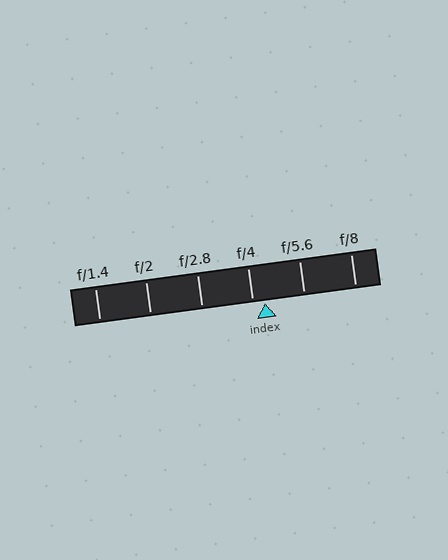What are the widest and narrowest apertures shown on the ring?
The widest aperture shown is f/1.4 and the narrowest is f/8.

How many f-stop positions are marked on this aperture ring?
There are 6 f-stop positions marked.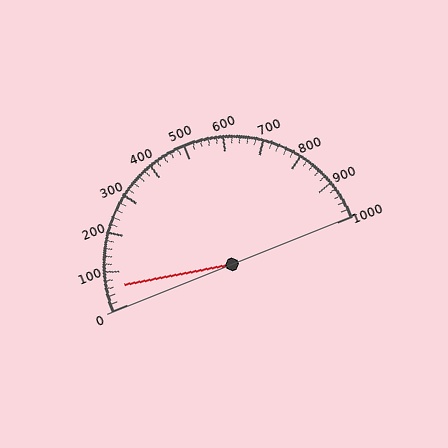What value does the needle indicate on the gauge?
The needle indicates approximately 60.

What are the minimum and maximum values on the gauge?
The gauge ranges from 0 to 1000.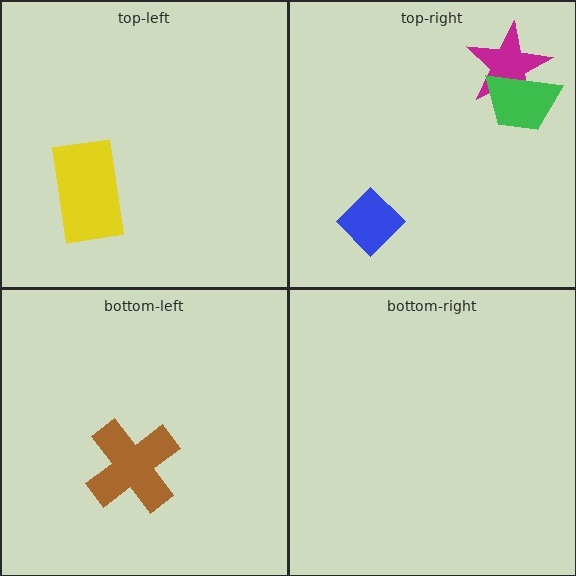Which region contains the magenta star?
The top-right region.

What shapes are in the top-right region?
The magenta star, the blue diamond, the green trapezoid.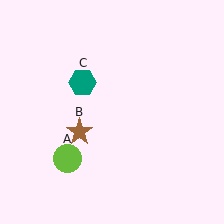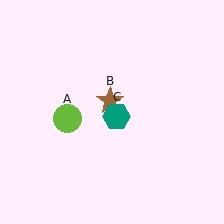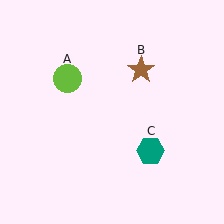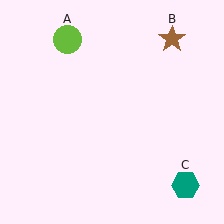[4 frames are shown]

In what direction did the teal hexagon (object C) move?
The teal hexagon (object C) moved down and to the right.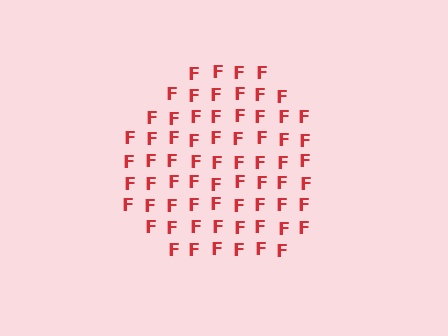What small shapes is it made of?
It is made of small letter F's.